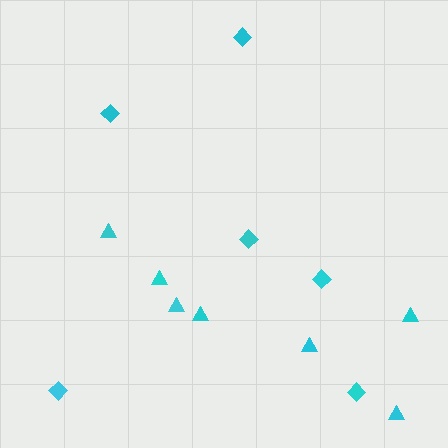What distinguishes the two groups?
There are 2 groups: one group of triangles (7) and one group of diamonds (6).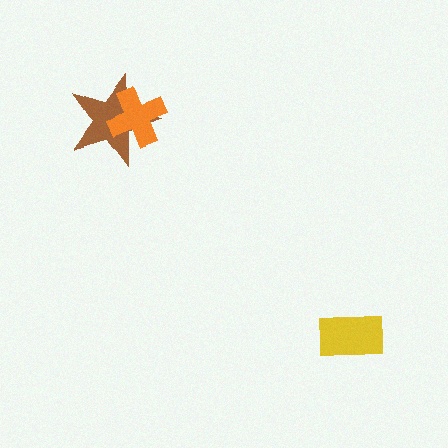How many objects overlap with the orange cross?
1 object overlaps with the orange cross.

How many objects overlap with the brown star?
1 object overlaps with the brown star.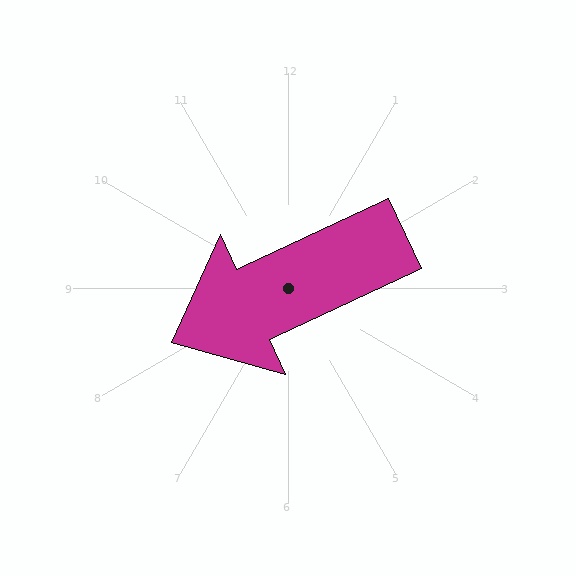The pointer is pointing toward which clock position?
Roughly 8 o'clock.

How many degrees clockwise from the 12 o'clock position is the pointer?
Approximately 245 degrees.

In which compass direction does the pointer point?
Southwest.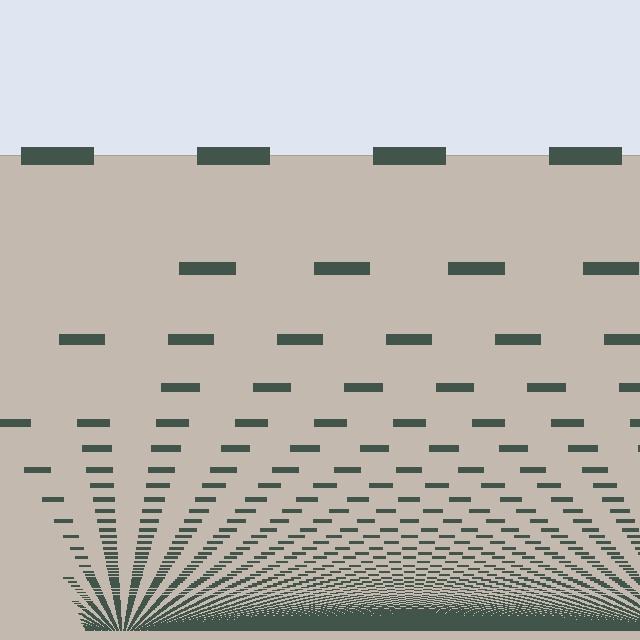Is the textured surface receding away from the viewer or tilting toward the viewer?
The surface appears to tilt toward the viewer. Texture elements get larger and sparser toward the top.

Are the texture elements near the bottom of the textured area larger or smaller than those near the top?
Smaller. The gradient is inverted — elements near the bottom are smaller and denser.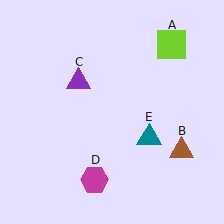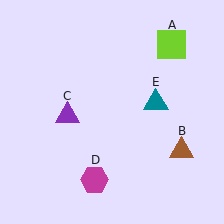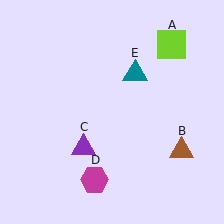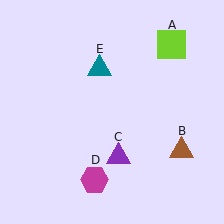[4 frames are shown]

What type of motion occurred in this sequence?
The purple triangle (object C), teal triangle (object E) rotated counterclockwise around the center of the scene.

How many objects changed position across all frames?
2 objects changed position: purple triangle (object C), teal triangle (object E).